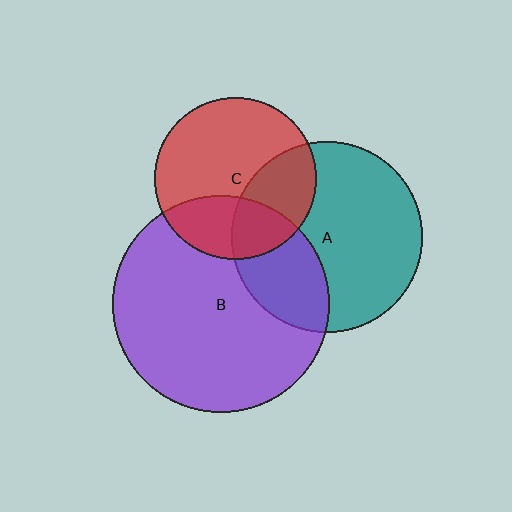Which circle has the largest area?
Circle B (purple).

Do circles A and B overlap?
Yes.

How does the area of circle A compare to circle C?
Approximately 1.4 times.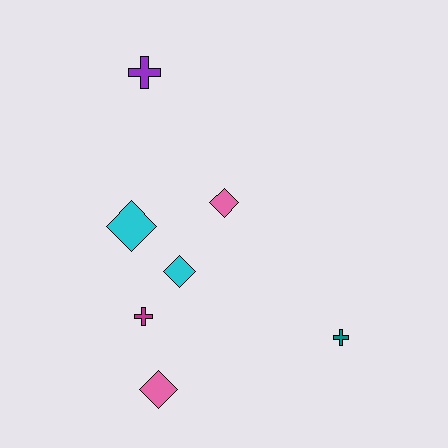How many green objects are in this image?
There are no green objects.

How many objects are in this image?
There are 7 objects.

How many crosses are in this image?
There are 3 crosses.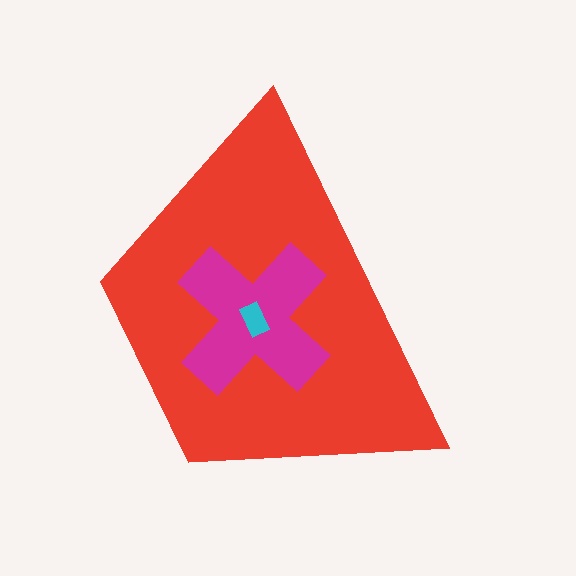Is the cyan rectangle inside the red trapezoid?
Yes.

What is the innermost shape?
The cyan rectangle.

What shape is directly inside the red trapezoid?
The magenta cross.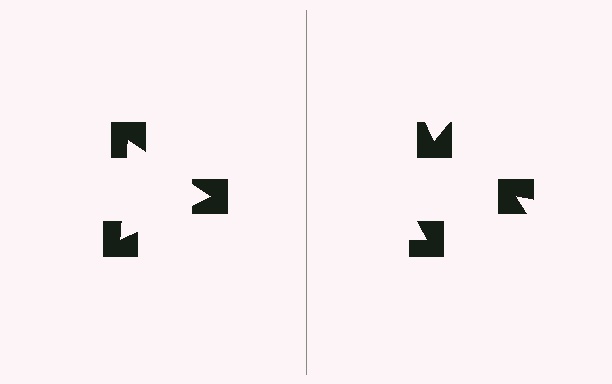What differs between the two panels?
The notched squares are positioned identically on both sides; only the wedge orientations differ. On the left they align to a triangle; on the right they are misaligned.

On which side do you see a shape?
An illusory triangle appears on the left side. On the right side the wedge cuts are rotated, so no coherent shape forms.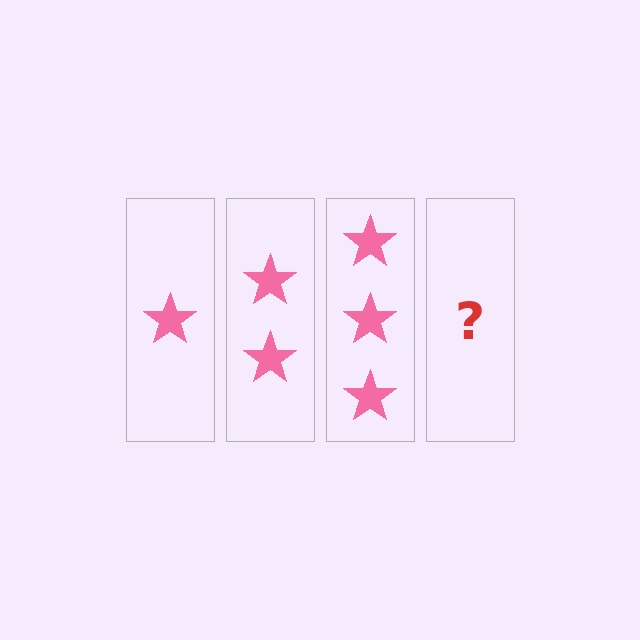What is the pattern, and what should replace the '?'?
The pattern is that each step adds one more star. The '?' should be 4 stars.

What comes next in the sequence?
The next element should be 4 stars.